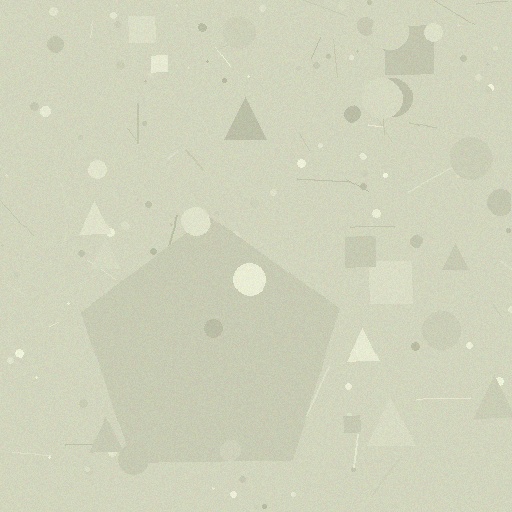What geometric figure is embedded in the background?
A pentagon is embedded in the background.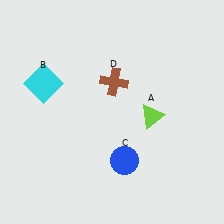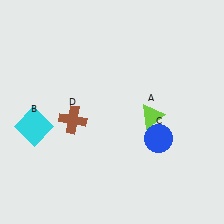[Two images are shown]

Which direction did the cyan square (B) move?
The cyan square (B) moved down.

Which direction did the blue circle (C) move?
The blue circle (C) moved right.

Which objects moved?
The objects that moved are: the cyan square (B), the blue circle (C), the brown cross (D).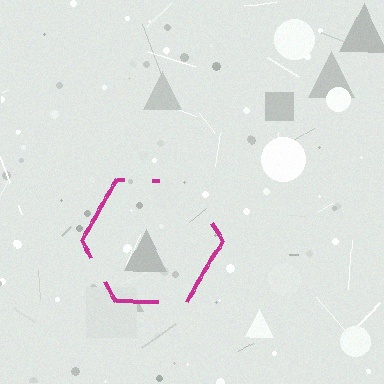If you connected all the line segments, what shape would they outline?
They would outline a hexagon.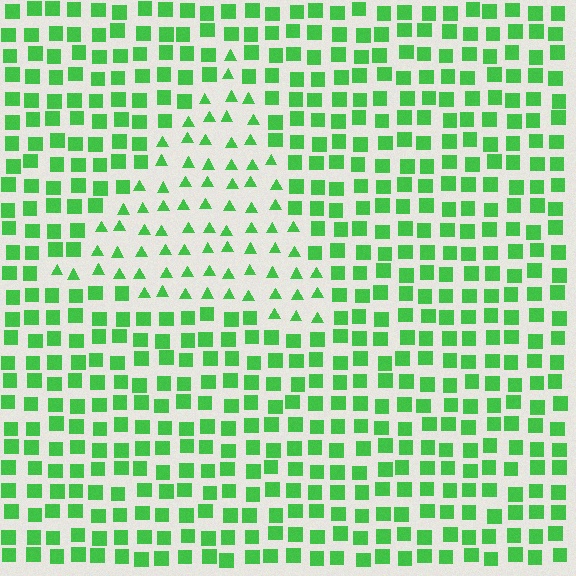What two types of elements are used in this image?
The image uses triangles inside the triangle region and squares outside it.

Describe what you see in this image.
The image is filled with small green elements arranged in a uniform grid. A triangle-shaped region contains triangles, while the surrounding area contains squares. The boundary is defined purely by the change in element shape.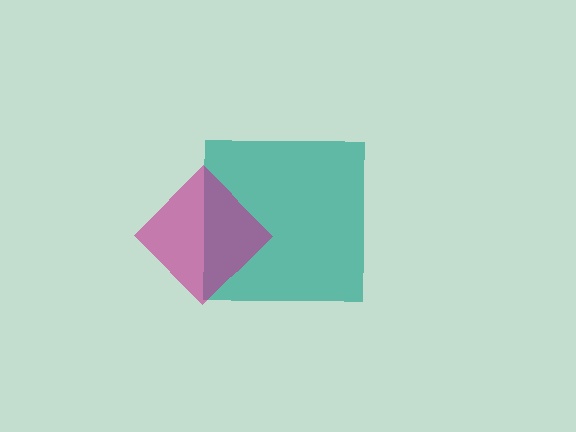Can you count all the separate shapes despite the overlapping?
Yes, there are 2 separate shapes.